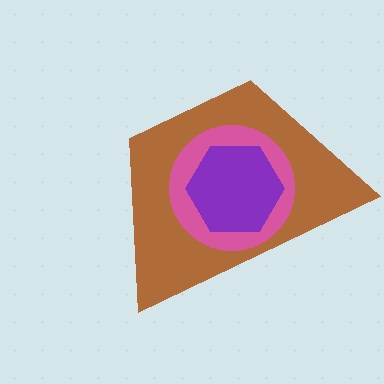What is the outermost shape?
The brown trapezoid.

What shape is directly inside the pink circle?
The purple hexagon.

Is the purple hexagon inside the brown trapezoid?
Yes.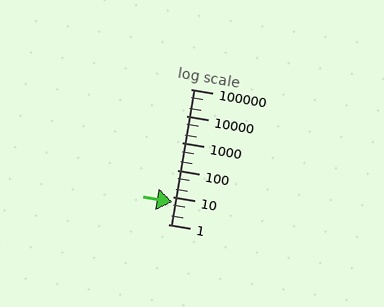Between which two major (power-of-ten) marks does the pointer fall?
The pointer is between 1 and 10.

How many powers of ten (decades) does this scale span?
The scale spans 5 decades, from 1 to 100000.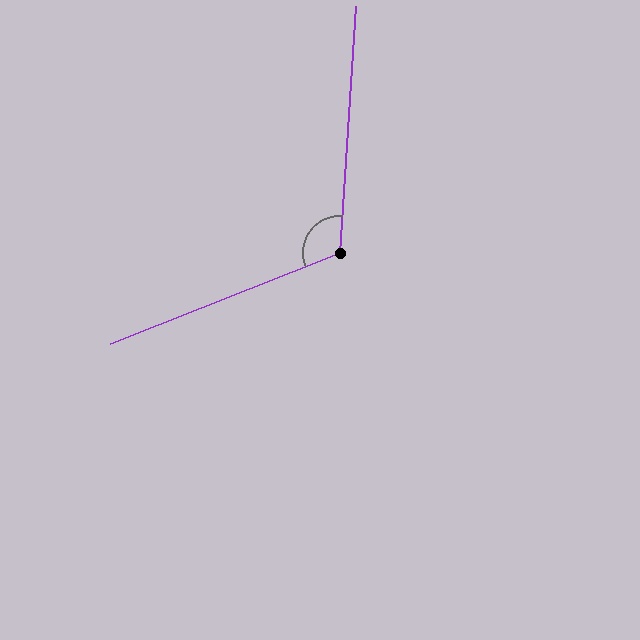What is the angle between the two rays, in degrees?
Approximately 115 degrees.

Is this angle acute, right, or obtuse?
It is obtuse.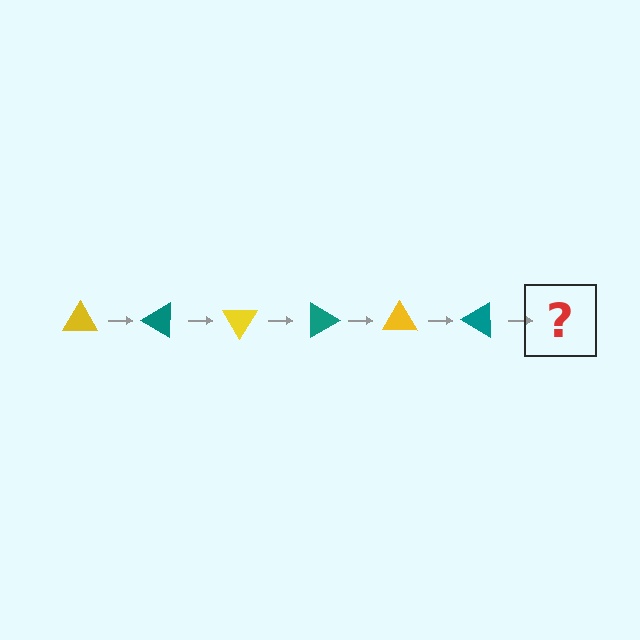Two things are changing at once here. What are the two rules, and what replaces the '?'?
The two rules are that it rotates 30 degrees each step and the color cycles through yellow and teal. The '?' should be a yellow triangle, rotated 180 degrees from the start.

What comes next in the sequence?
The next element should be a yellow triangle, rotated 180 degrees from the start.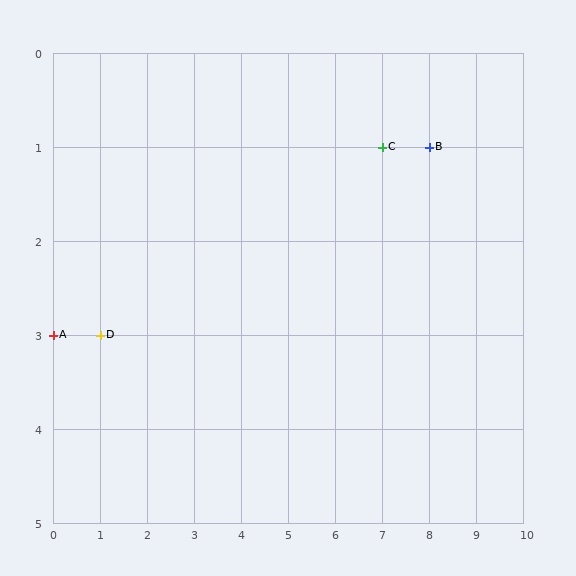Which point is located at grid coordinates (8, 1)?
Point B is at (8, 1).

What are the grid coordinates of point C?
Point C is at grid coordinates (7, 1).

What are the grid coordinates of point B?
Point B is at grid coordinates (8, 1).